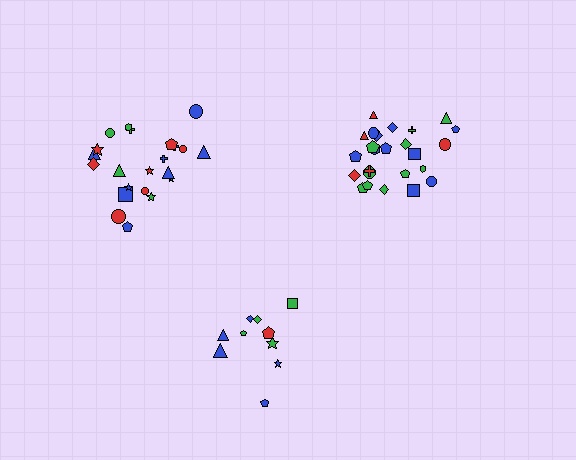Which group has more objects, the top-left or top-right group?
The top-right group.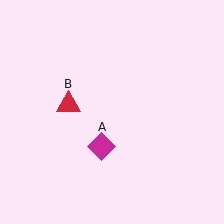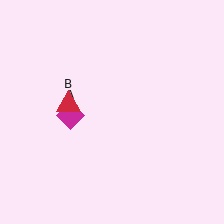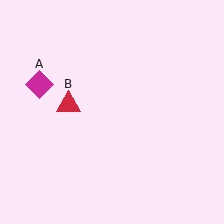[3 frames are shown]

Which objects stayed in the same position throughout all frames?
Red triangle (object B) remained stationary.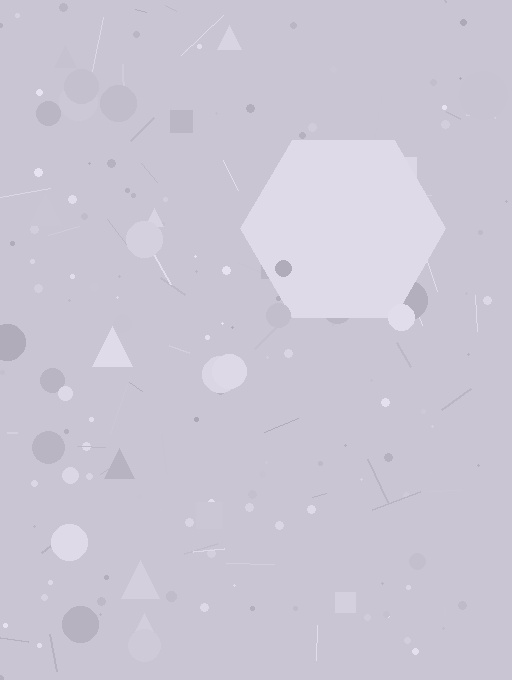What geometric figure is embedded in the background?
A hexagon is embedded in the background.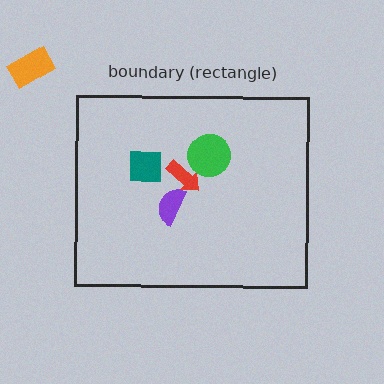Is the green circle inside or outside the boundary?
Inside.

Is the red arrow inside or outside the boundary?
Inside.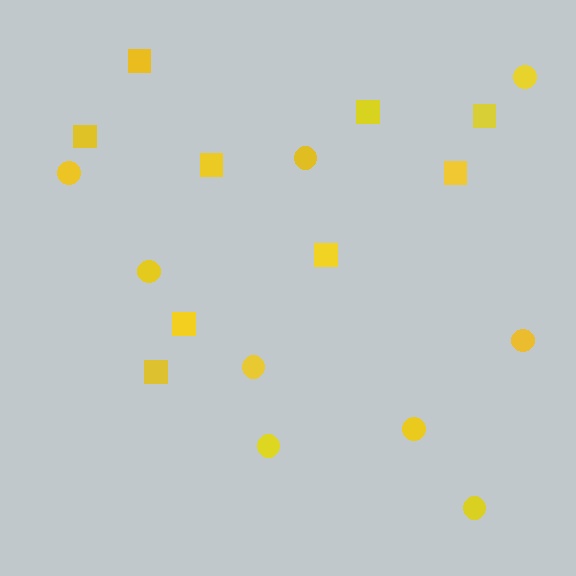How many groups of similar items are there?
There are 2 groups: one group of squares (9) and one group of circles (9).